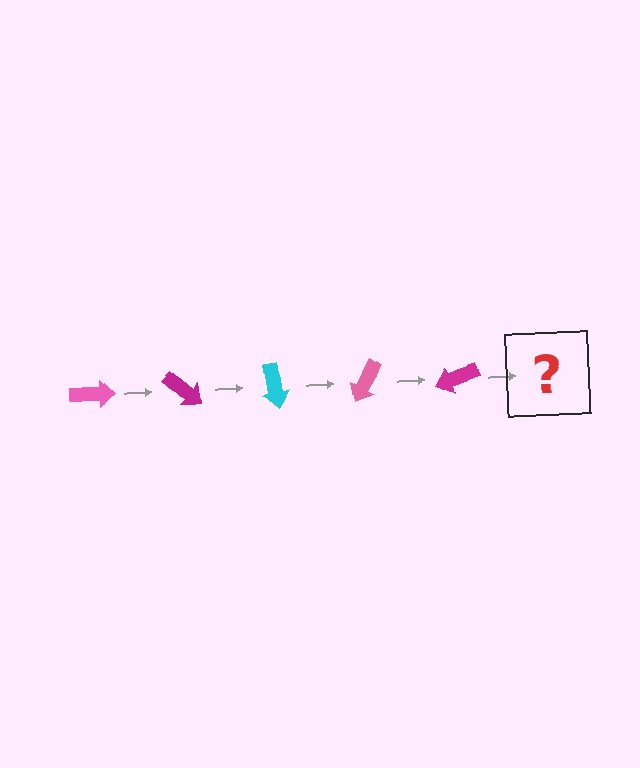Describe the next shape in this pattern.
It should be a cyan arrow, rotated 200 degrees from the start.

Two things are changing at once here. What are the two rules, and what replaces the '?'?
The two rules are that it rotates 40 degrees each step and the color cycles through pink, magenta, and cyan. The '?' should be a cyan arrow, rotated 200 degrees from the start.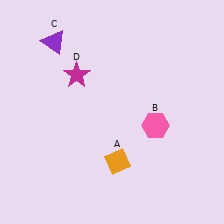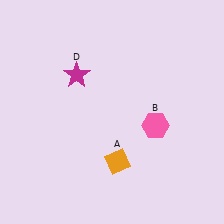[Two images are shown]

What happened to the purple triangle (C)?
The purple triangle (C) was removed in Image 2. It was in the top-left area of Image 1.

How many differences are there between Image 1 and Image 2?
There is 1 difference between the two images.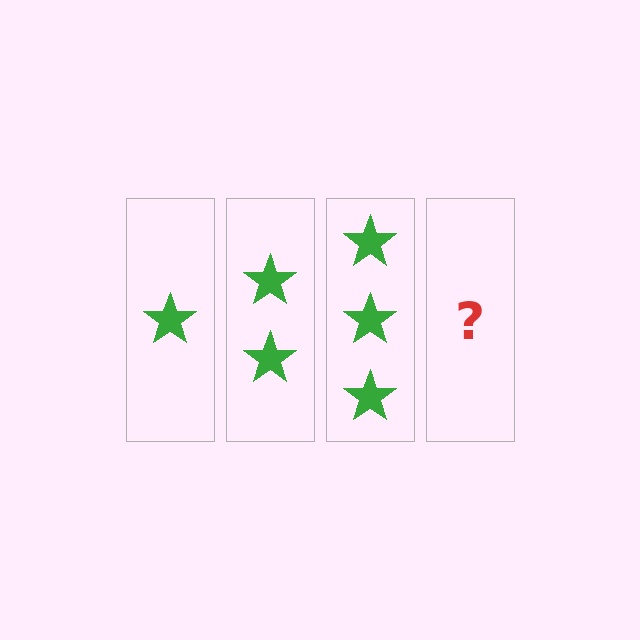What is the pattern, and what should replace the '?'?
The pattern is that each step adds one more star. The '?' should be 4 stars.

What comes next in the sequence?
The next element should be 4 stars.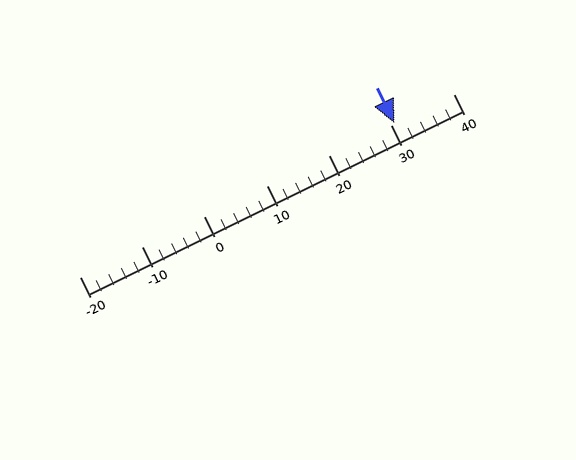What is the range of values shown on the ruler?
The ruler shows values from -20 to 40.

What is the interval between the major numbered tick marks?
The major tick marks are spaced 10 units apart.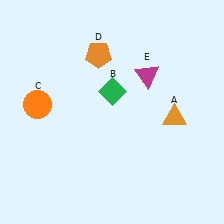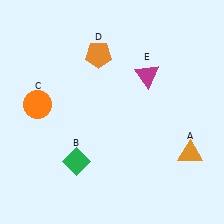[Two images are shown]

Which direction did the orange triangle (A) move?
The orange triangle (A) moved down.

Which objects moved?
The objects that moved are: the orange triangle (A), the green diamond (B).